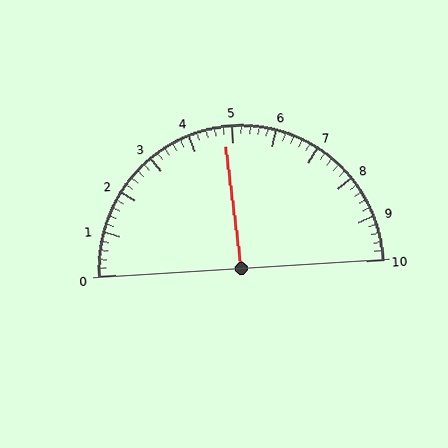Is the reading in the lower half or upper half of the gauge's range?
The reading is in the lower half of the range (0 to 10).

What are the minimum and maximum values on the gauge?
The gauge ranges from 0 to 10.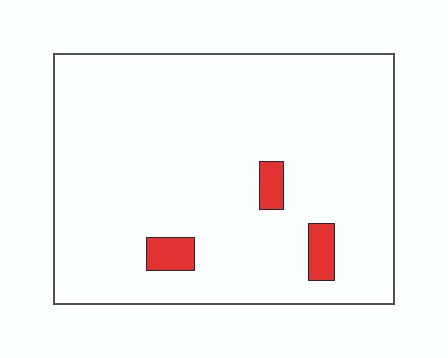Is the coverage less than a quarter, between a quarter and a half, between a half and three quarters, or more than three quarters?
Less than a quarter.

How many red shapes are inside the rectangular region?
3.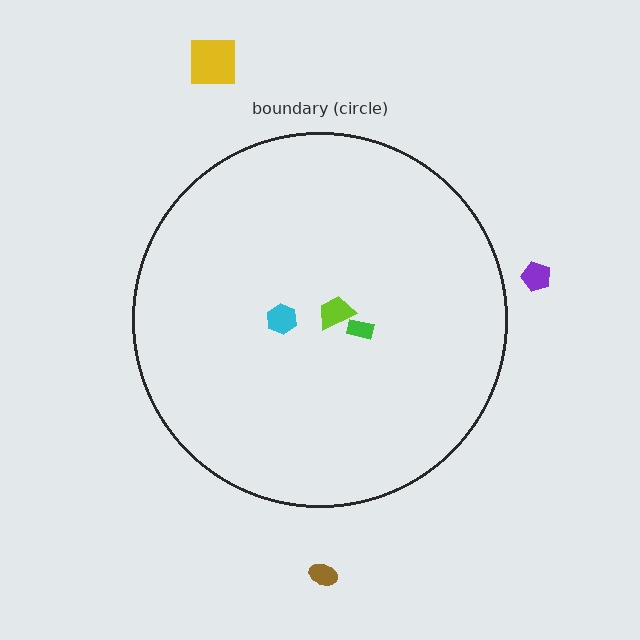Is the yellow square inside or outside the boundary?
Outside.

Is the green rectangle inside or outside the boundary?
Inside.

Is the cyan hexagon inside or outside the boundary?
Inside.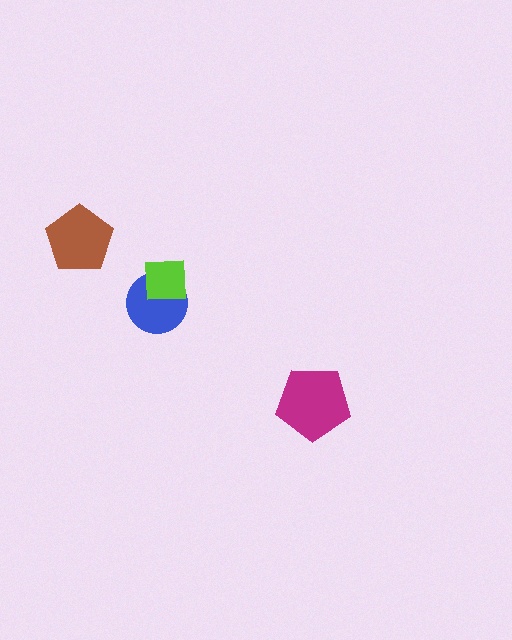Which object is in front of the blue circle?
The lime square is in front of the blue circle.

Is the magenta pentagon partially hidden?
No, no other shape covers it.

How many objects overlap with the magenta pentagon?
0 objects overlap with the magenta pentagon.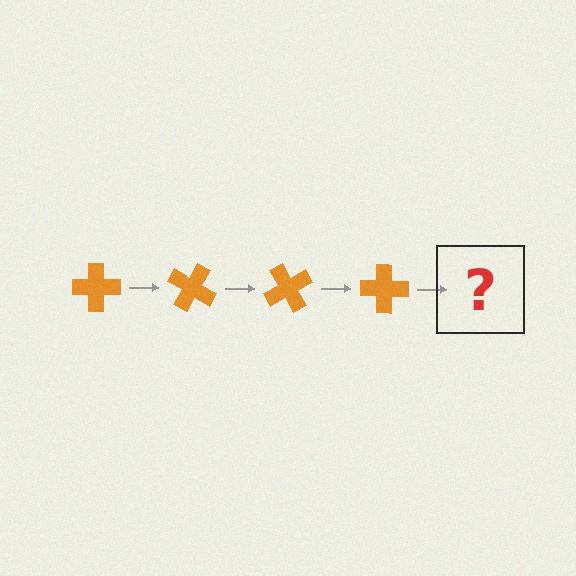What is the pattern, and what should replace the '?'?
The pattern is that the cross rotates 30 degrees each step. The '?' should be an orange cross rotated 120 degrees.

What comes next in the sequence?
The next element should be an orange cross rotated 120 degrees.